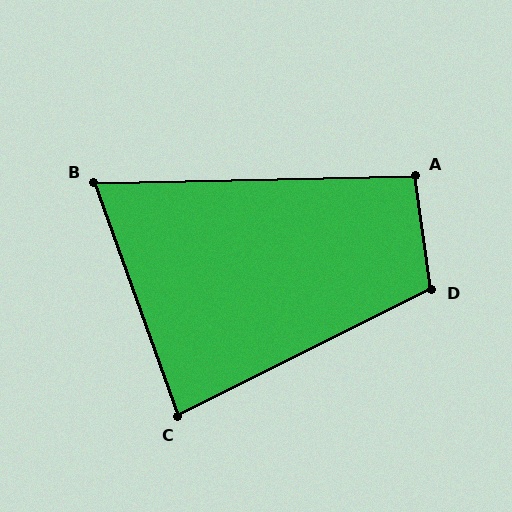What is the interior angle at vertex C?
Approximately 83 degrees (acute).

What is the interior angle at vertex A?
Approximately 97 degrees (obtuse).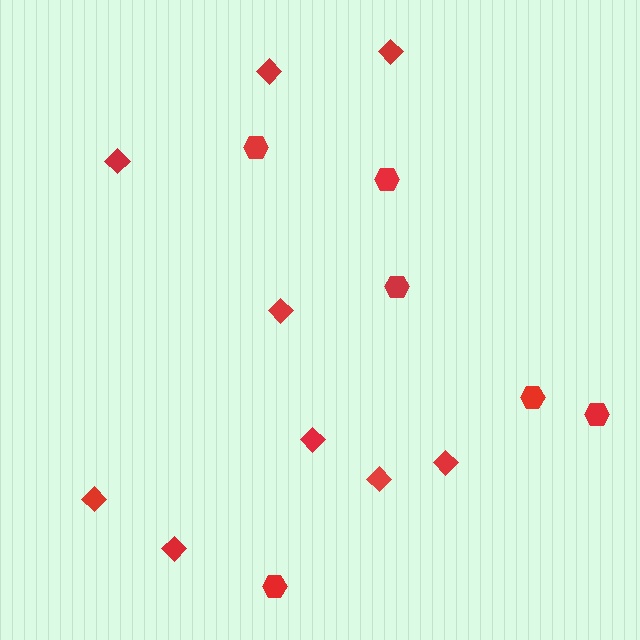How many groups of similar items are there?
There are 2 groups: one group of diamonds (9) and one group of hexagons (6).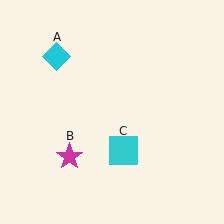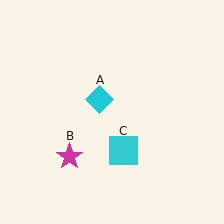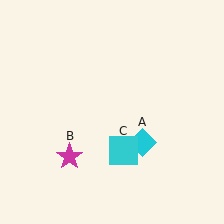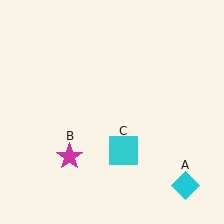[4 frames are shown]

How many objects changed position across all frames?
1 object changed position: cyan diamond (object A).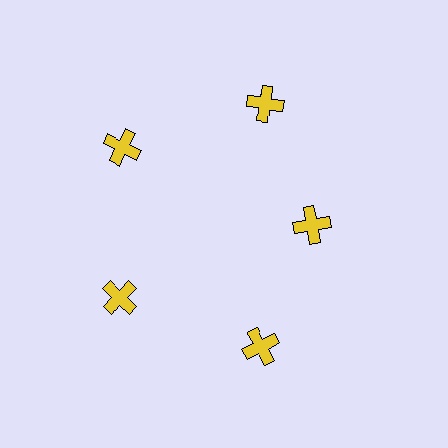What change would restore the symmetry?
The symmetry would be restored by moving it outward, back onto the ring so that all 5 crosses sit at equal angles and equal distance from the center.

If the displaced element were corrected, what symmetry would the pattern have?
It would have 5-fold rotational symmetry — the pattern would map onto itself every 72 degrees.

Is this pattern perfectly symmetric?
No. The 5 yellow crosses are arranged in a ring, but one element near the 3 o'clock position is pulled inward toward the center, breaking the 5-fold rotational symmetry.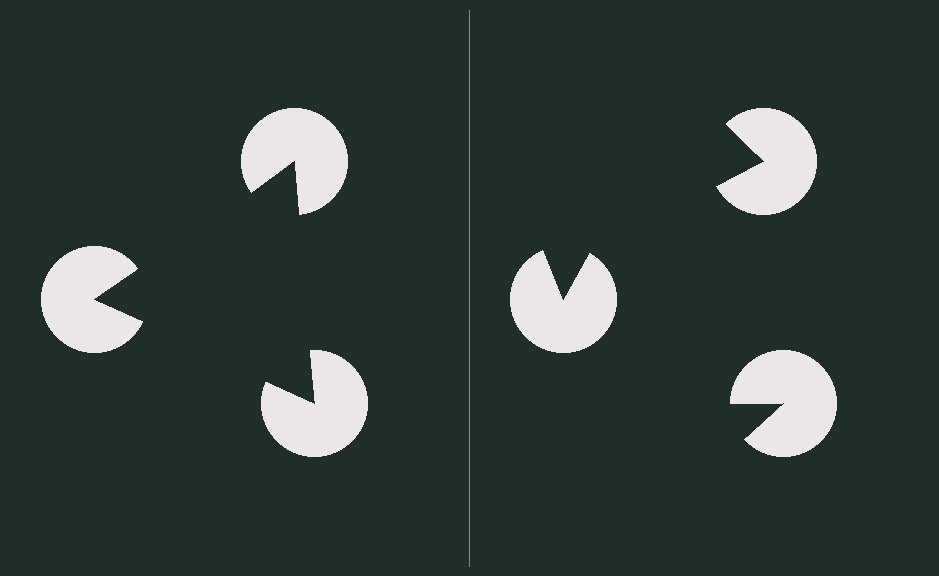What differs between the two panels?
The pac-man discs are positioned identically on both sides; only the wedge orientations differ. On the left they align to a triangle; on the right they are misaligned.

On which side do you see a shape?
An illusory triangle appears on the left side. On the right side the wedge cuts are rotated, so no coherent shape forms.